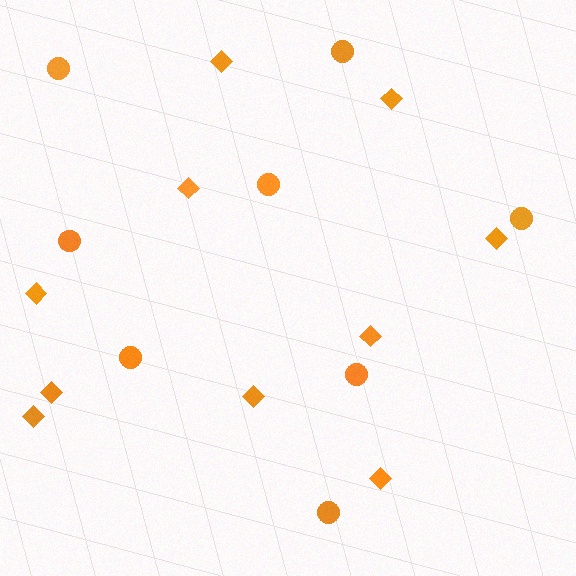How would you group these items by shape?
There are 2 groups: one group of diamonds (10) and one group of circles (8).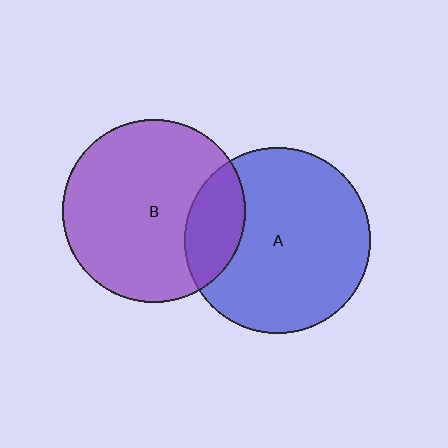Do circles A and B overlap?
Yes.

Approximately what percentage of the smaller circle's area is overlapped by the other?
Approximately 20%.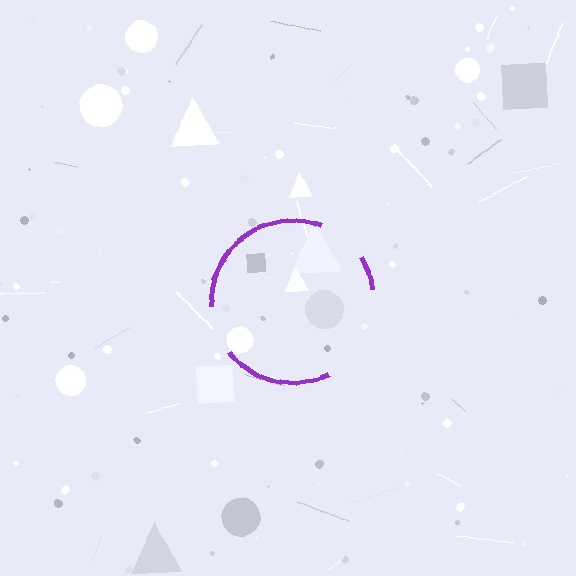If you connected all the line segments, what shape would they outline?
They would outline a circle.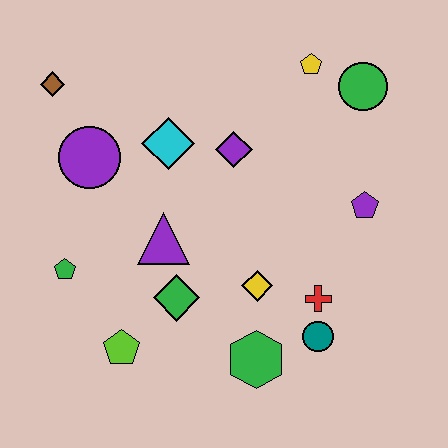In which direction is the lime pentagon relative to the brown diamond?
The lime pentagon is below the brown diamond.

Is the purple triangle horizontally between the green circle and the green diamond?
No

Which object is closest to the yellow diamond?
The red cross is closest to the yellow diamond.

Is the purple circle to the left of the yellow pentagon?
Yes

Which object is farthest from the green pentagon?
The green circle is farthest from the green pentagon.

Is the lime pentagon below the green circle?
Yes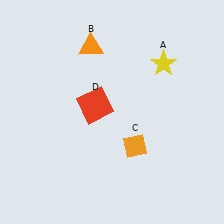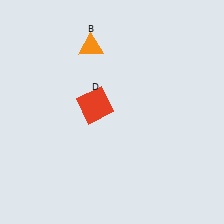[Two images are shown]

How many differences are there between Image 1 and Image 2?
There are 2 differences between the two images.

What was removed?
The orange diamond (C), the yellow star (A) were removed in Image 2.